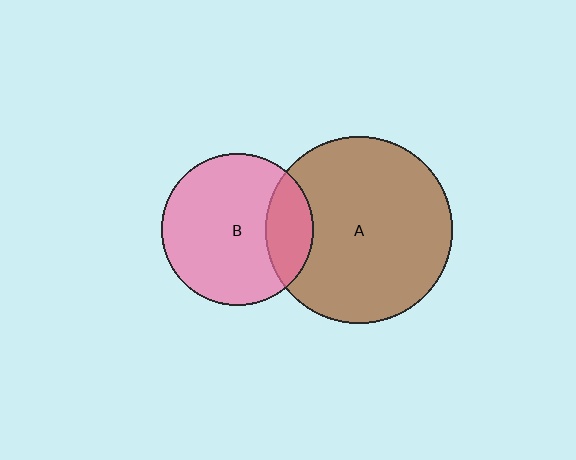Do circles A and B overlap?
Yes.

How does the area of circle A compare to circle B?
Approximately 1.5 times.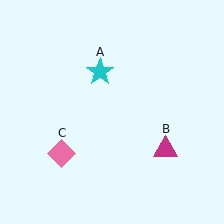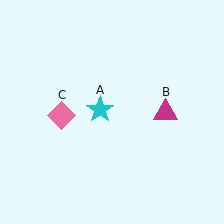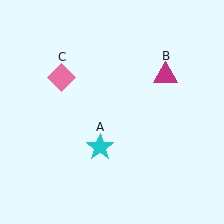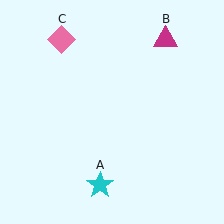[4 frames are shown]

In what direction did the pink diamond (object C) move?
The pink diamond (object C) moved up.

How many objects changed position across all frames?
3 objects changed position: cyan star (object A), magenta triangle (object B), pink diamond (object C).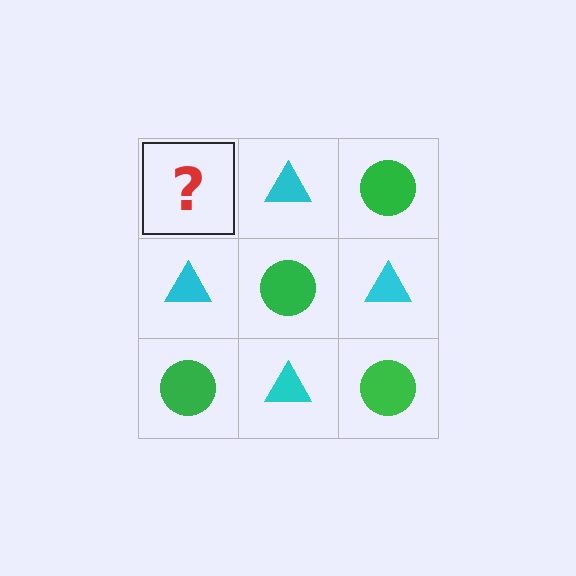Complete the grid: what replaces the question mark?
The question mark should be replaced with a green circle.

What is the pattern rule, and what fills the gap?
The rule is that it alternates green circle and cyan triangle in a checkerboard pattern. The gap should be filled with a green circle.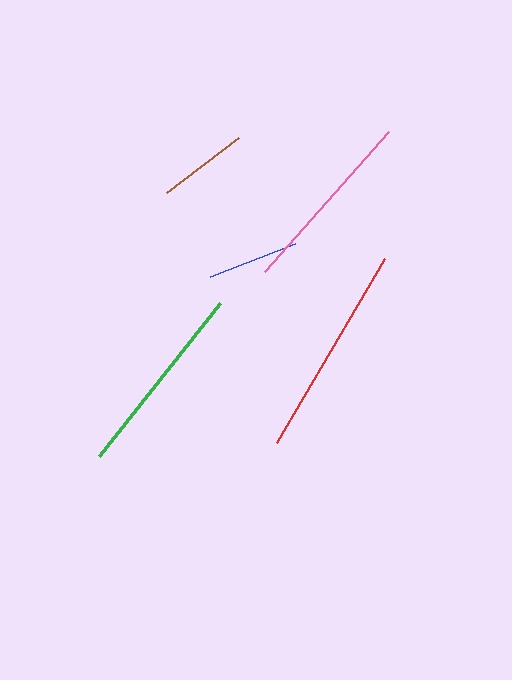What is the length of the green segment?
The green segment is approximately 195 pixels long.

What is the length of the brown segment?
The brown segment is approximately 91 pixels long.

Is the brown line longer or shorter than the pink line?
The pink line is longer than the brown line.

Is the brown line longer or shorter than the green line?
The green line is longer than the brown line.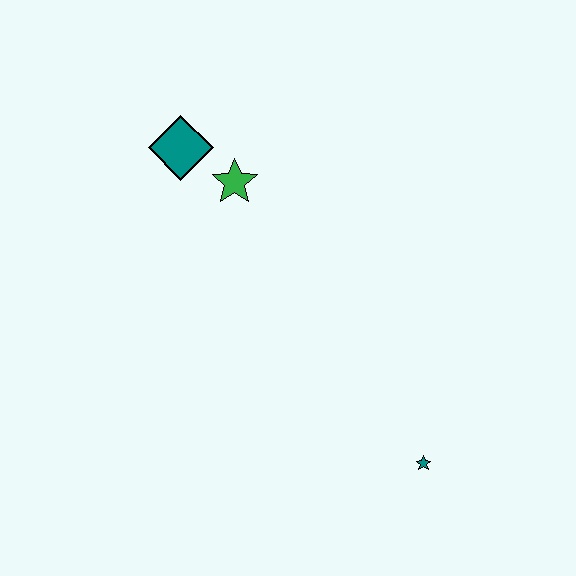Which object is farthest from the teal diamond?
The teal star is farthest from the teal diamond.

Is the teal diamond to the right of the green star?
No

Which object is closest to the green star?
The teal diamond is closest to the green star.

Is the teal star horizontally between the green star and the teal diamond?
No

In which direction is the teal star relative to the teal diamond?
The teal star is below the teal diamond.